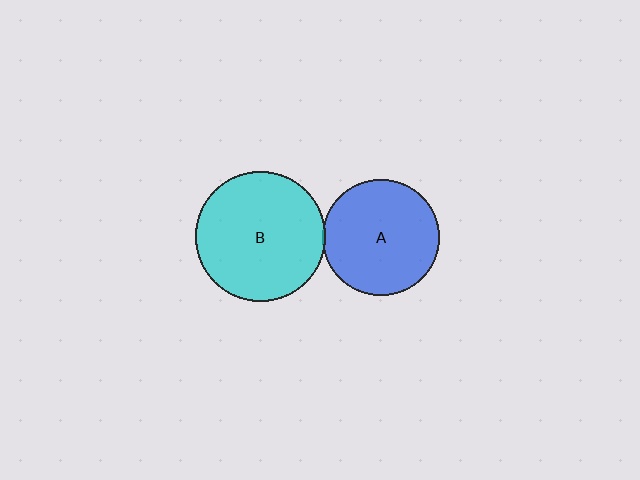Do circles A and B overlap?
Yes.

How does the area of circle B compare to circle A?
Approximately 1.2 times.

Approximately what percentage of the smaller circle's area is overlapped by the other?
Approximately 5%.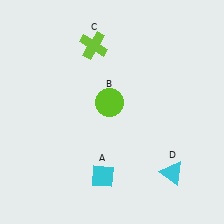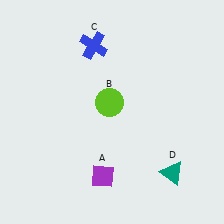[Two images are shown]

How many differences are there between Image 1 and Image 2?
There are 3 differences between the two images.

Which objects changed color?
A changed from cyan to purple. C changed from lime to blue. D changed from cyan to teal.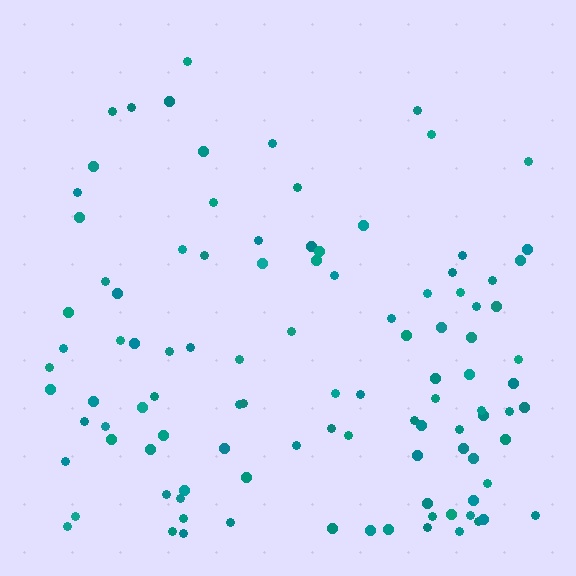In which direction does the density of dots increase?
From top to bottom, with the bottom side densest.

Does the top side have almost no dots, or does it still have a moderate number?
Still a moderate number, just noticeably fewer than the bottom.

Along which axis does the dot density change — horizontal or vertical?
Vertical.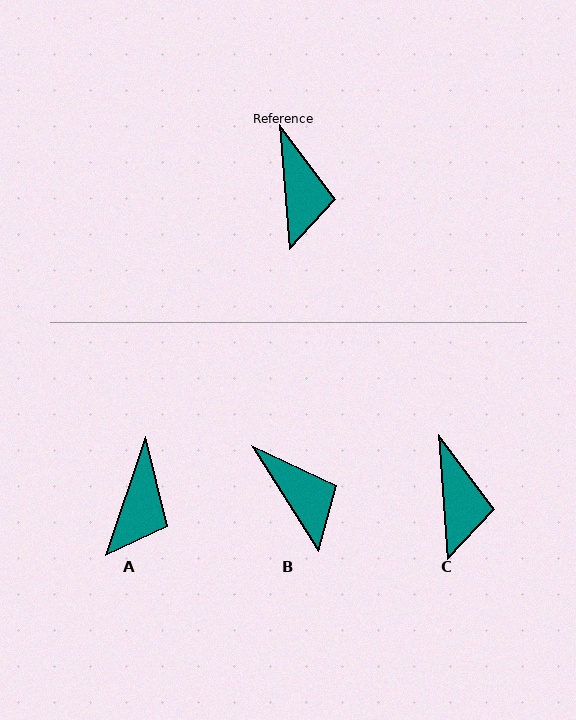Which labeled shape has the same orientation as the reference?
C.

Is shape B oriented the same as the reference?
No, it is off by about 28 degrees.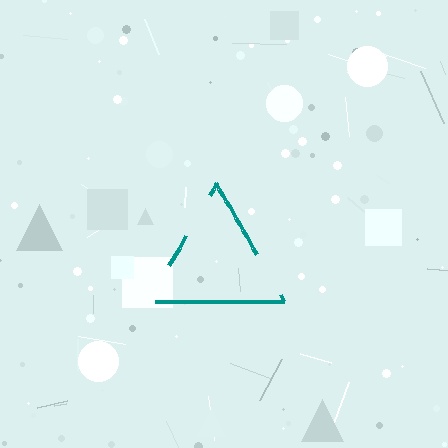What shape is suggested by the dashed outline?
The dashed outline suggests a triangle.